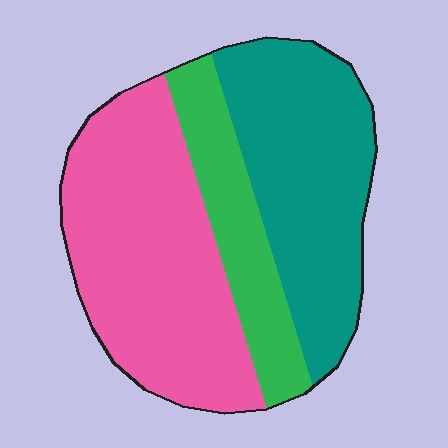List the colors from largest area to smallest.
From largest to smallest: pink, teal, green.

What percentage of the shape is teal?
Teal covers 36% of the shape.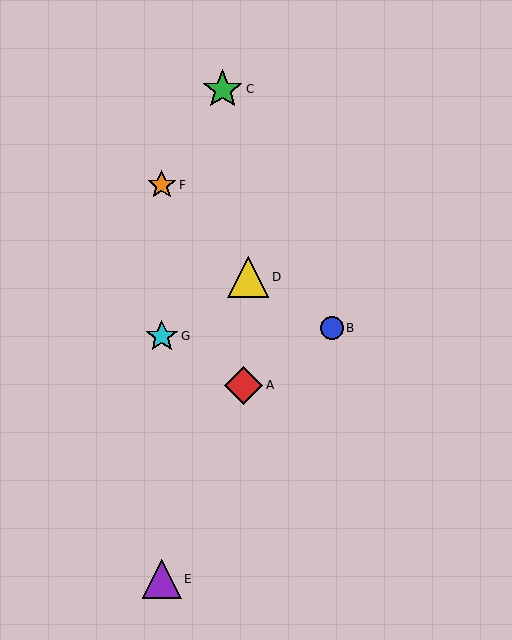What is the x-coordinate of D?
Object D is at x≈248.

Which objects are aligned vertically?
Objects E, F, G are aligned vertically.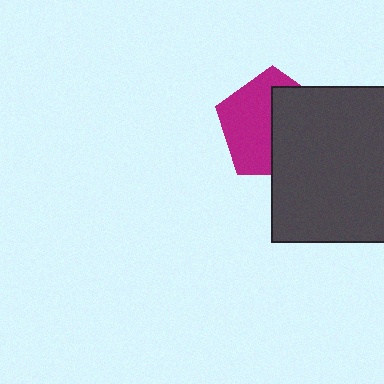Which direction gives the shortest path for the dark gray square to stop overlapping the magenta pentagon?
Moving right gives the shortest separation.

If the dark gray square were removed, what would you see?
You would see the complete magenta pentagon.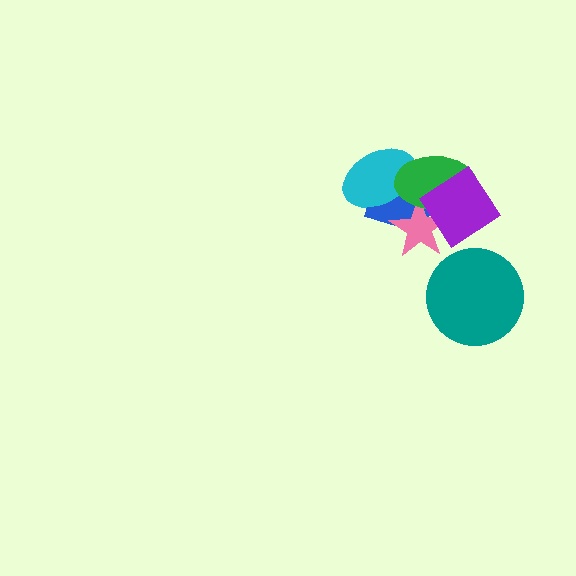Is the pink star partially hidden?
Yes, it is partially covered by another shape.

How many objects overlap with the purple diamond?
3 objects overlap with the purple diamond.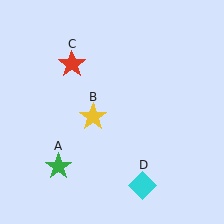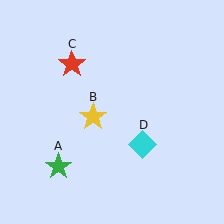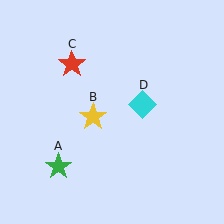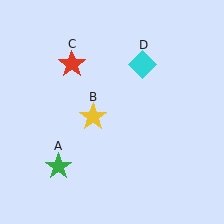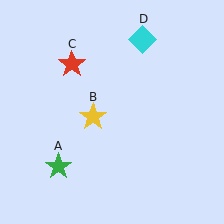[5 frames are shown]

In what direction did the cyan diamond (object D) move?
The cyan diamond (object D) moved up.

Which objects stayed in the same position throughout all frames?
Green star (object A) and yellow star (object B) and red star (object C) remained stationary.